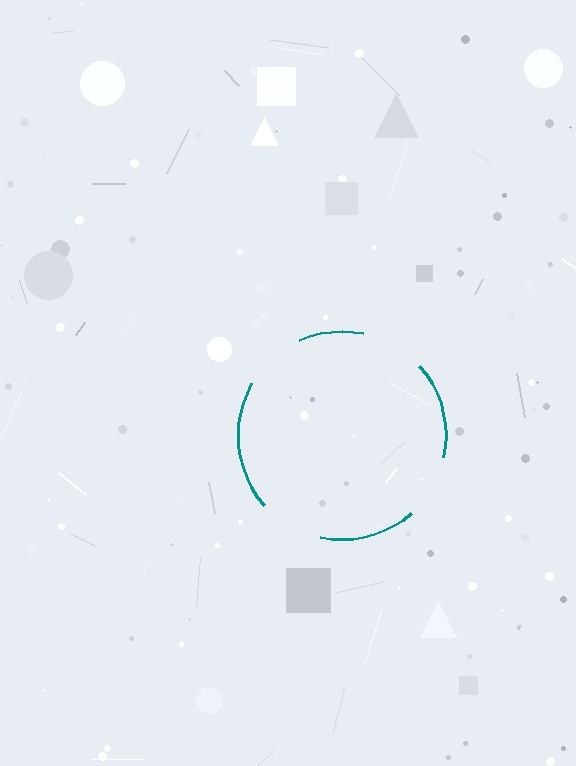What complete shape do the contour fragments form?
The contour fragments form a circle.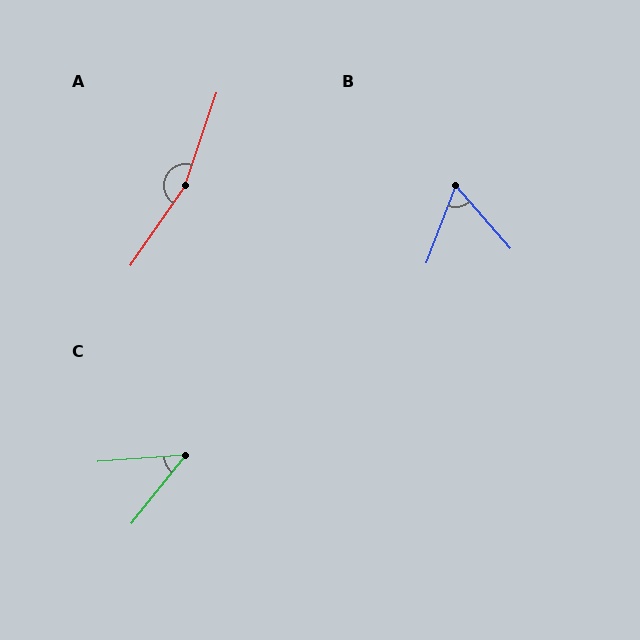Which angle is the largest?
A, at approximately 164 degrees.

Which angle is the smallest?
C, at approximately 47 degrees.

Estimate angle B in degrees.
Approximately 63 degrees.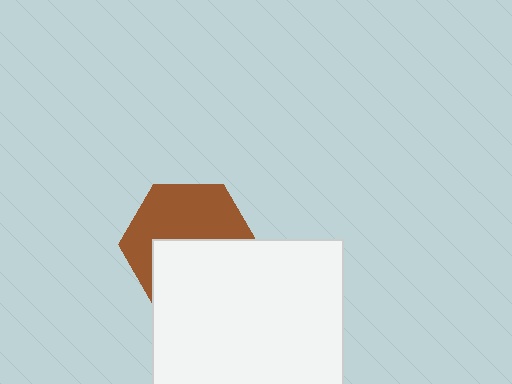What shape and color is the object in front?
The object in front is a white square.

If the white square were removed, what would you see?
You would see the complete brown hexagon.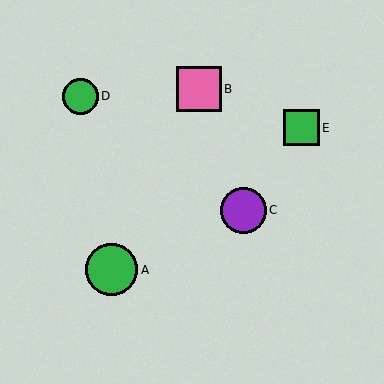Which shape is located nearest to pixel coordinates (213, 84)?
The pink square (labeled B) at (199, 89) is nearest to that location.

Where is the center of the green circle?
The center of the green circle is at (112, 270).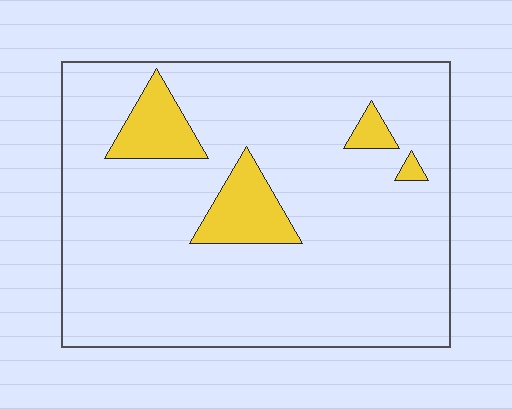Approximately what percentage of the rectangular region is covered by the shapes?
Approximately 10%.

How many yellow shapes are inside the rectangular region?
4.